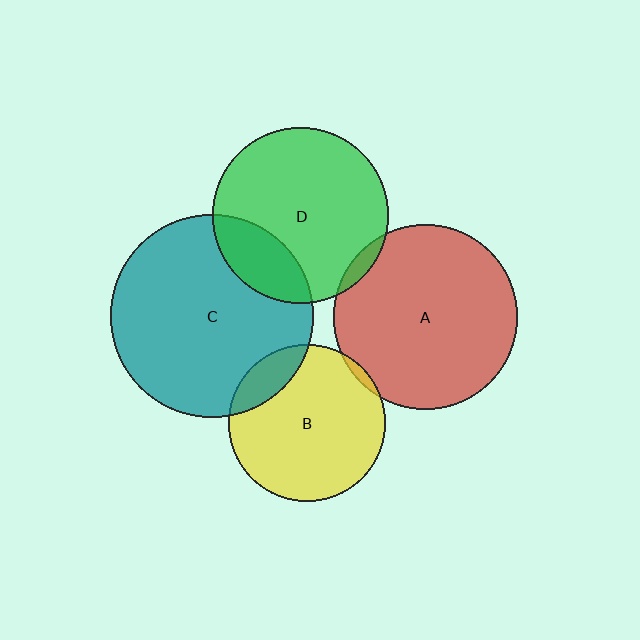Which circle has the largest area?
Circle C (teal).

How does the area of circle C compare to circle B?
Approximately 1.7 times.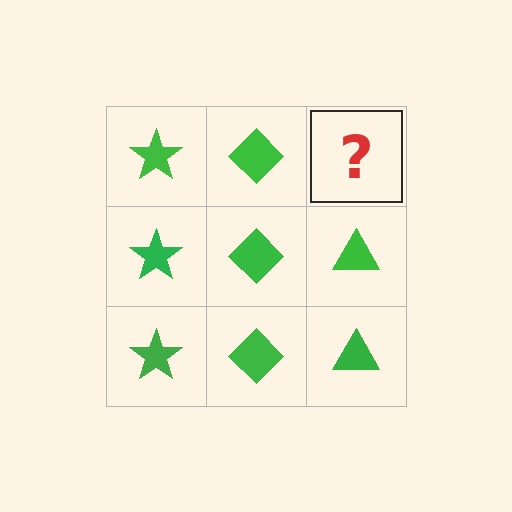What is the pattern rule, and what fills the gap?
The rule is that each column has a consistent shape. The gap should be filled with a green triangle.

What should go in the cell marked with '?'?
The missing cell should contain a green triangle.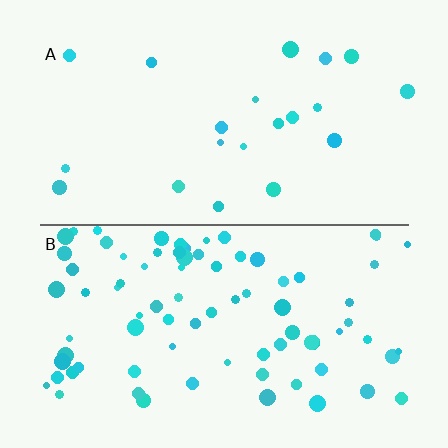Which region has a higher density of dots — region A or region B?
B (the bottom).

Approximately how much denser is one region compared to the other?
Approximately 3.9× — region B over region A.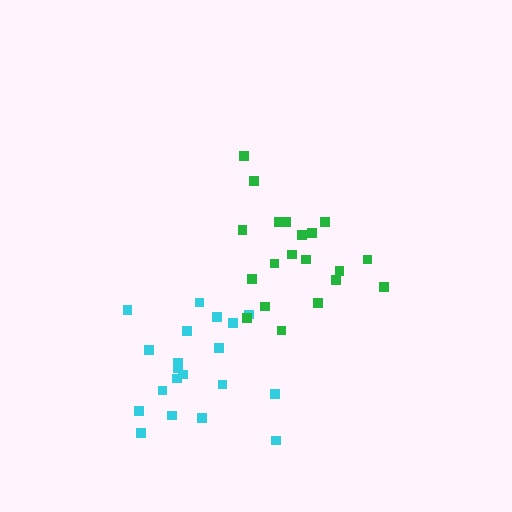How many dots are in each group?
Group 1: 20 dots, Group 2: 20 dots (40 total).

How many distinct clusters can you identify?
There are 2 distinct clusters.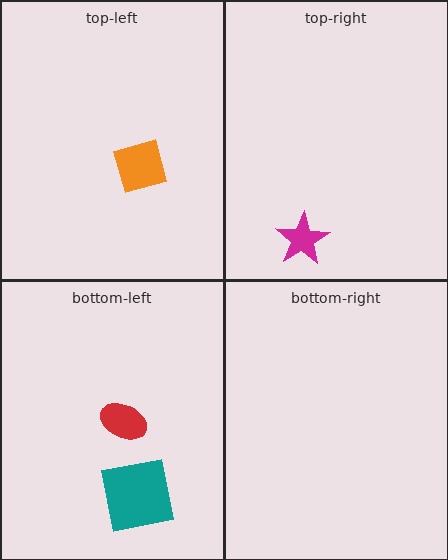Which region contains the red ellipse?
The bottom-left region.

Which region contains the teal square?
The bottom-left region.